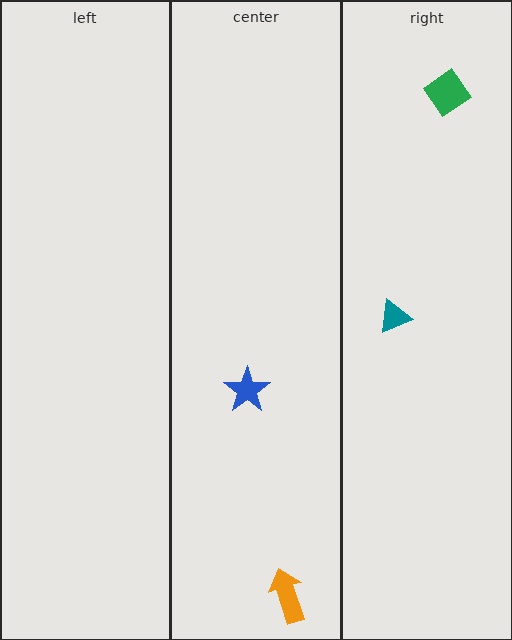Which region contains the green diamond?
The right region.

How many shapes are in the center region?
2.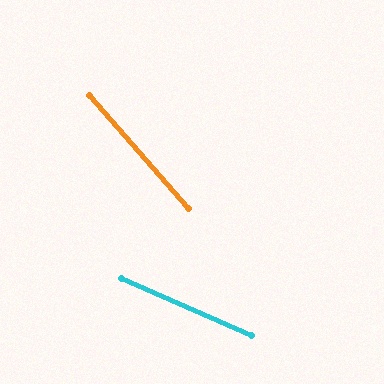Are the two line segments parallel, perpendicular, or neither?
Neither parallel nor perpendicular — they differ by about 25°.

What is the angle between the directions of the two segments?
Approximately 25 degrees.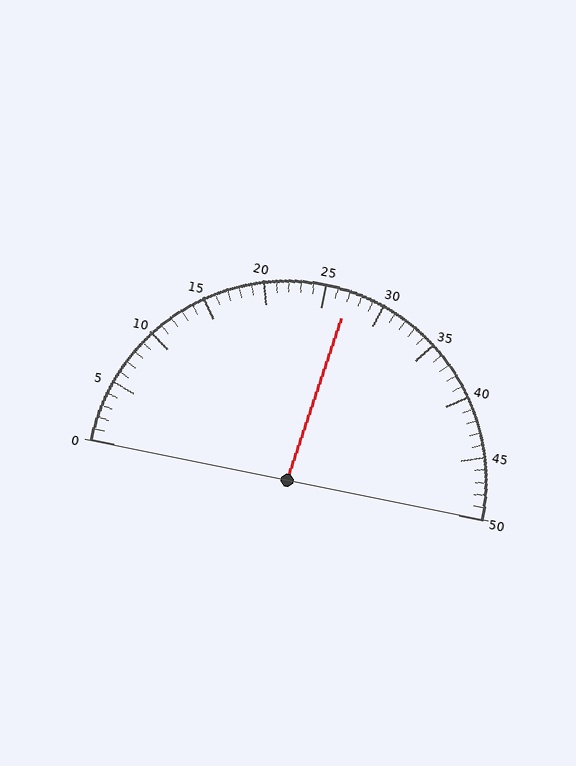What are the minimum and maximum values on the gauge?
The gauge ranges from 0 to 50.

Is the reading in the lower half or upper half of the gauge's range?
The reading is in the upper half of the range (0 to 50).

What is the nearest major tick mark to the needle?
The nearest major tick mark is 25.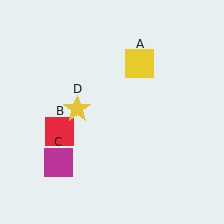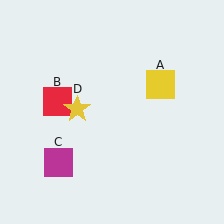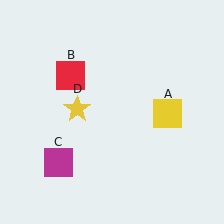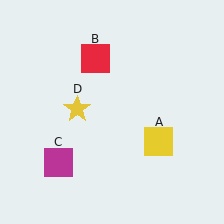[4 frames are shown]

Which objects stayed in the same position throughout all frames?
Magenta square (object C) and yellow star (object D) remained stationary.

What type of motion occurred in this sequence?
The yellow square (object A), red square (object B) rotated clockwise around the center of the scene.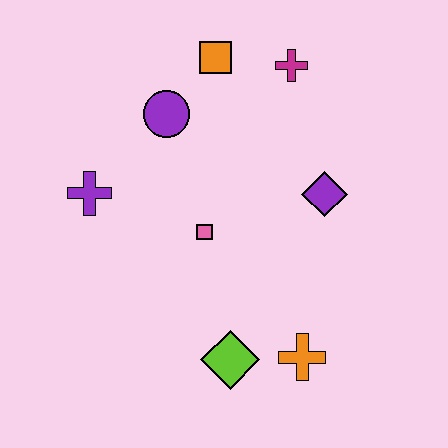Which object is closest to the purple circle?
The orange square is closest to the purple circle.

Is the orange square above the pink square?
Yes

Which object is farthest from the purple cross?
The orange cross is farthest from the purple cross.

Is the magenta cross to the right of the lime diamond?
Yes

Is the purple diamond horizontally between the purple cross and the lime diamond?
No